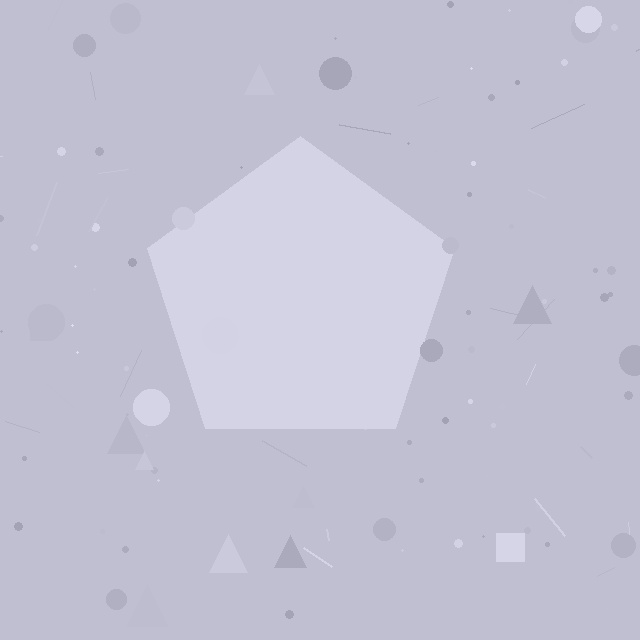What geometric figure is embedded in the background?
A pentagon is embedded in the background.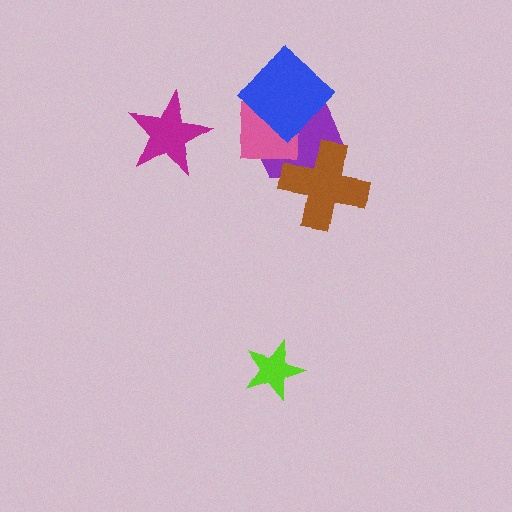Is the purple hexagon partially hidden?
Yes, it is partially covered by another shape.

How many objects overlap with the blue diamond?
2 objects overlap with the blue diamond.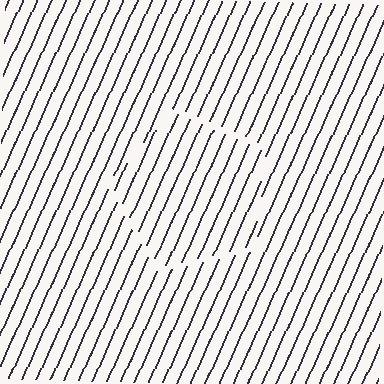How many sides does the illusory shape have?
5 sides — the line-ends trace a pentagon.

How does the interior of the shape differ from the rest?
The interior of the shape contains the same grating, shifted by half a period — the contour is defined by the phase discontinuity where line-ends from the inner and outer gratings abut.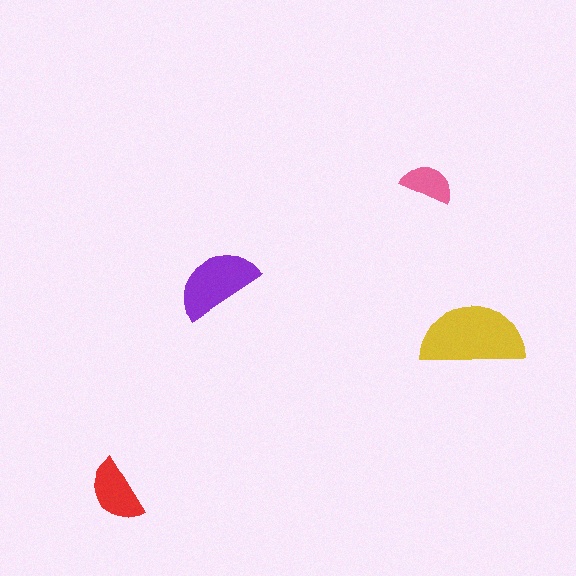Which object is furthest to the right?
The yellow semicircle is rightmost.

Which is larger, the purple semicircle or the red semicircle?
The purple one.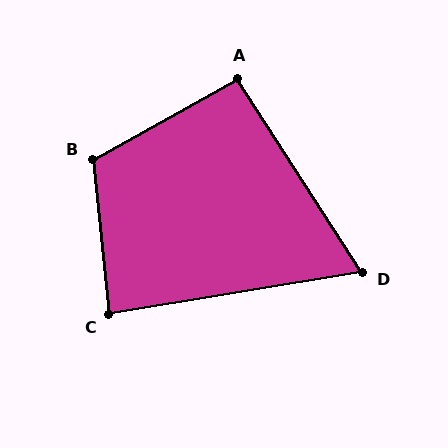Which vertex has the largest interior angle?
B, at approximately 113 degrees.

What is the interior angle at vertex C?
Approximately 87 degrees (approximately right).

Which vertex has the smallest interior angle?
D, at approximately 67 degrees.